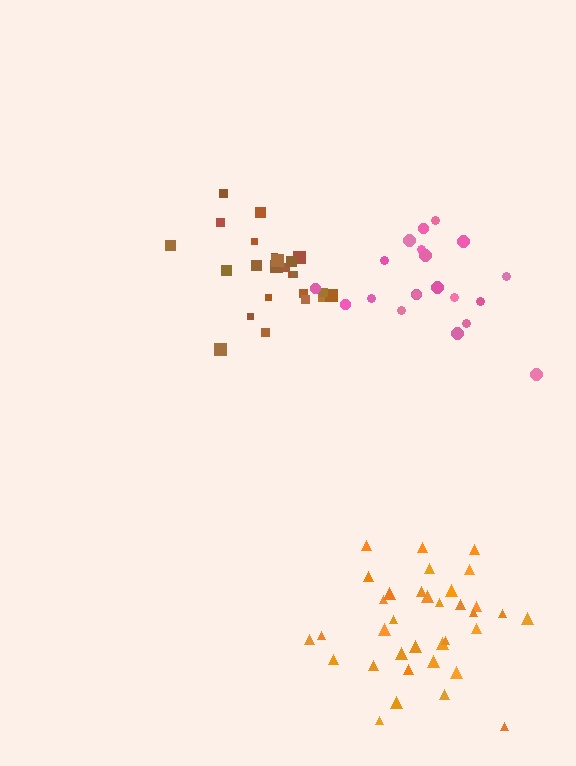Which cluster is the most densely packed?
Brown.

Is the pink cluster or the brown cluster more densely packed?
Brown.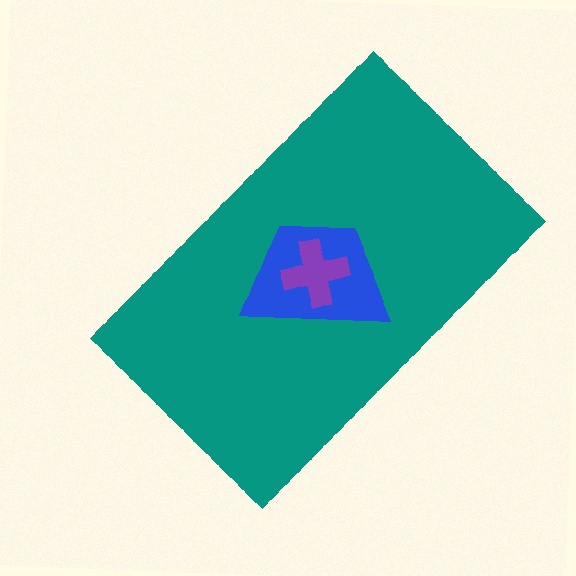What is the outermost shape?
The teal rectangle.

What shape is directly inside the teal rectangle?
The blue trapezoid.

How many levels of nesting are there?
3.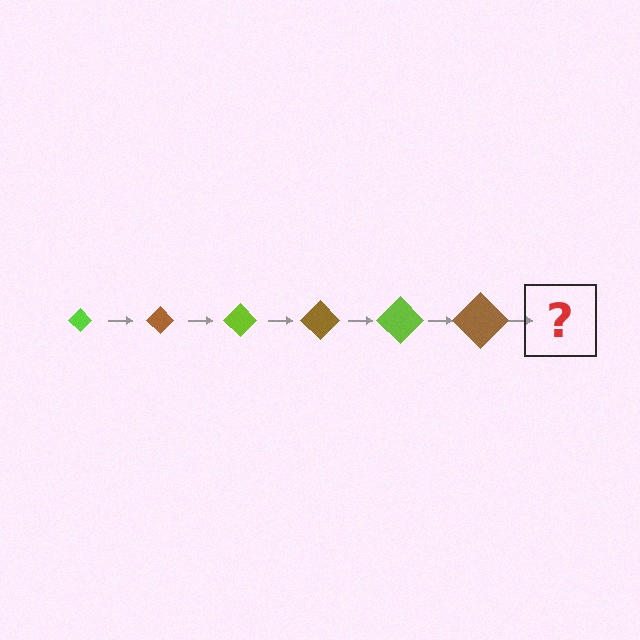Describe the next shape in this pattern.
It should be a lime diamond, larger than the previous one.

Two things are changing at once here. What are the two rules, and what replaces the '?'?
The two rules are that the diamond grows larger each step and the color cycles through lime and brown. The '?' should be a lime diamond, larger than the previous one.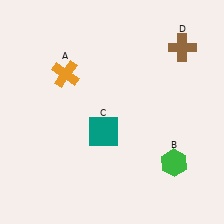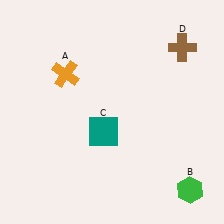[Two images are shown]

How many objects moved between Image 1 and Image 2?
1 object moved between the two images.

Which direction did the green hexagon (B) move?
The green hexagon (B) moved down.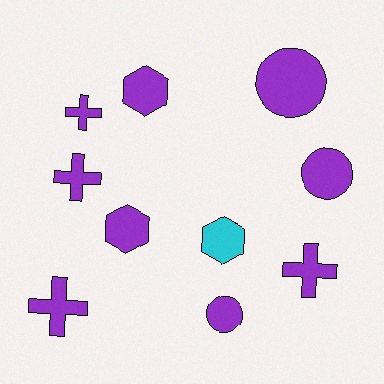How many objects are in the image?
There are 10 objects.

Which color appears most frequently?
Purple, with 9 objects.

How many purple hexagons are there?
There are 2 purple hexagons.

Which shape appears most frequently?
Cross, with 4 objects.